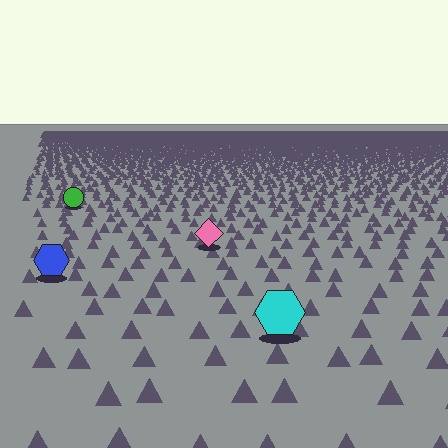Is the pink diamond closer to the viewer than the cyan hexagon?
No. The cyan hexagon is closer — you can tell from the texture gradient: the ground texture is coarser near it.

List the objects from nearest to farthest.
From nearest to farthest: the cyan hexagon, the blue hexagon, the pink diamond, the green circle.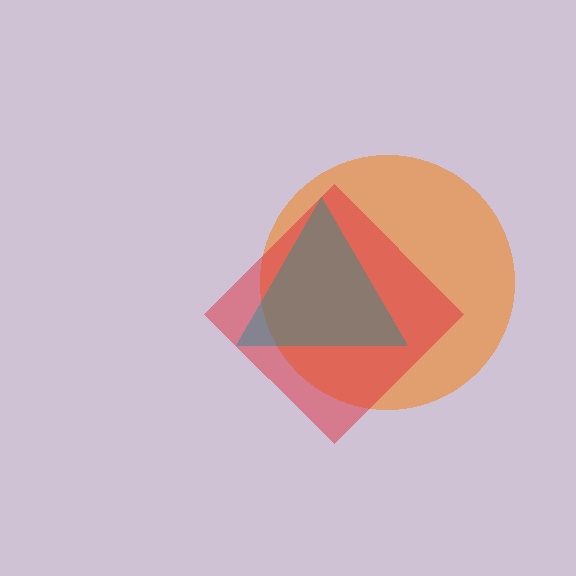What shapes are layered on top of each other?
The layered shapes are: an orange circle, a red diamond, a teal triangle.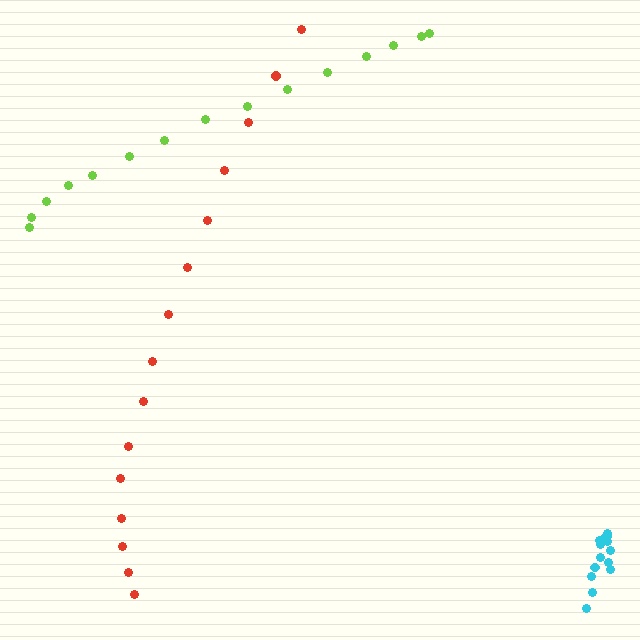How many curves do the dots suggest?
There are 3 distinct paths.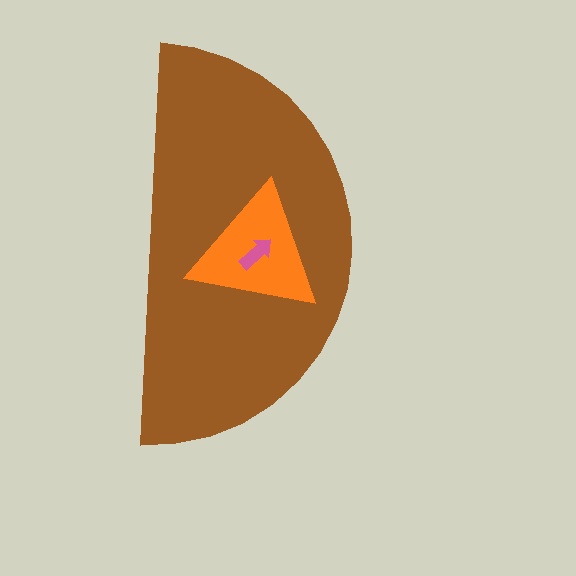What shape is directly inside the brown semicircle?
The orange triangle.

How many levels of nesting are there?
3.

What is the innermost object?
The pink arrow.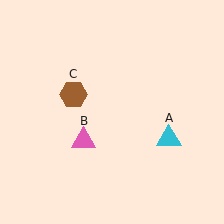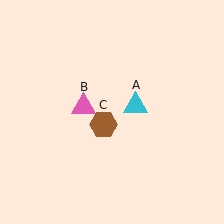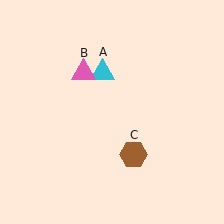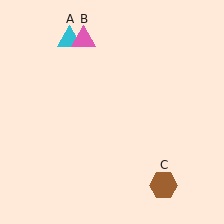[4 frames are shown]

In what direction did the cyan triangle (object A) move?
The cyan triangle (object A) moved up and to the left.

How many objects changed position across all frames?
3 objects changed position: cyan triangle (object A), pink triangle (object B), brown hexagon (object C).